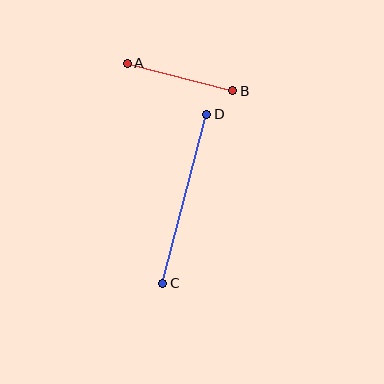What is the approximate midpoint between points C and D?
The midpoint is at approximately (185, 199) pixels.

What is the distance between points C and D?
The distance is approximately 175 pixels.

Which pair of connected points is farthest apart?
Points C and D are farthest apart.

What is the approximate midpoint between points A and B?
The midpoint is at approximately (180, 77) pixels.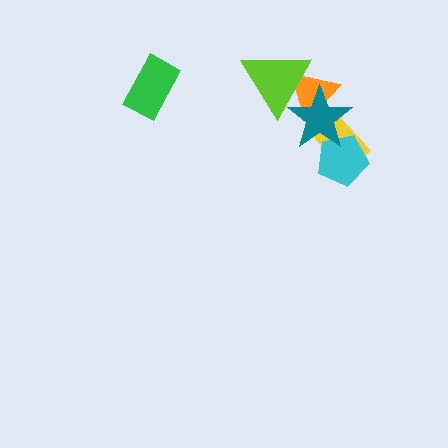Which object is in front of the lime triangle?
The teal star is in front of the lime triangle.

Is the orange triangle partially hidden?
Yes, it is partially covered by another shape.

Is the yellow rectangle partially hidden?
Yes, it is partially covered by another shape.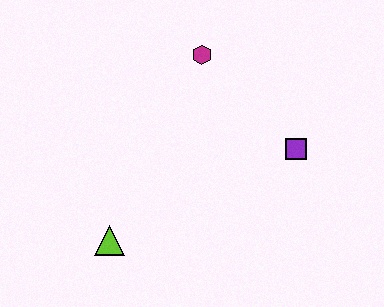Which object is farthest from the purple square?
The lime triangle is farthest from the purple square.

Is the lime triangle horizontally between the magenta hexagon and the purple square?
No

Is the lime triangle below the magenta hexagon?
Yes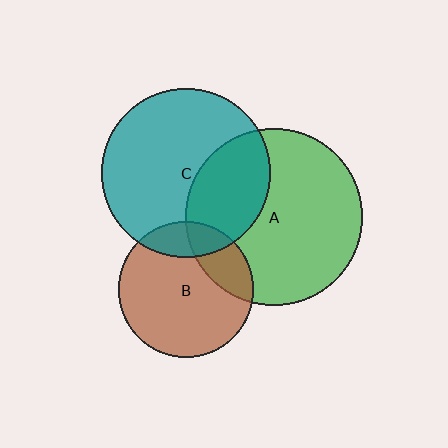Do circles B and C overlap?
Yes.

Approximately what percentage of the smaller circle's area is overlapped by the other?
Approximately 15%.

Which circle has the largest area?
Circle A (green).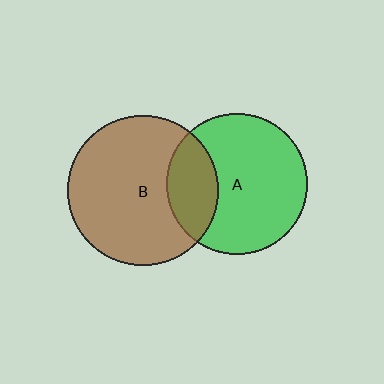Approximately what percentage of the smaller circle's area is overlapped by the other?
Approximately 25%.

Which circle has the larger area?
Circle B (brown).